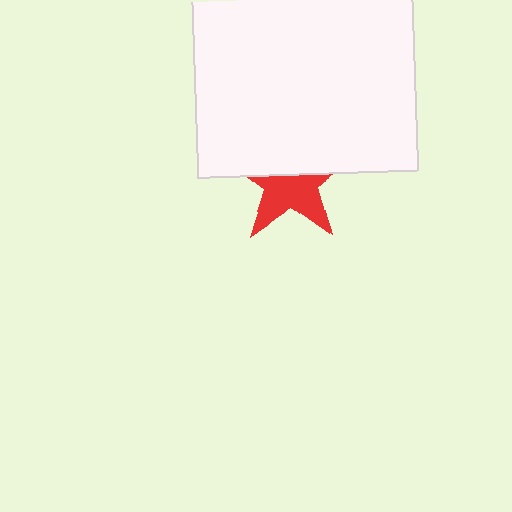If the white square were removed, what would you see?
You would see the complete red star.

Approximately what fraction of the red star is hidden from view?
Roughly 49% of the red star is hidden behind the white square.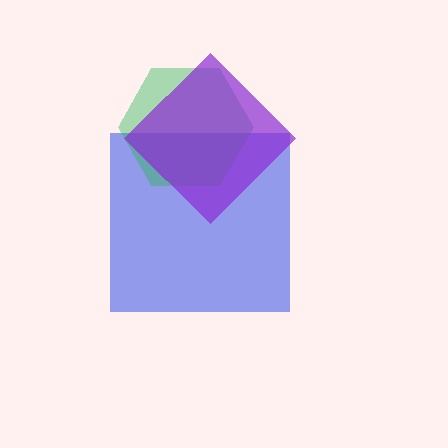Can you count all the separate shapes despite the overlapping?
Yes, there are 3 separate shapes.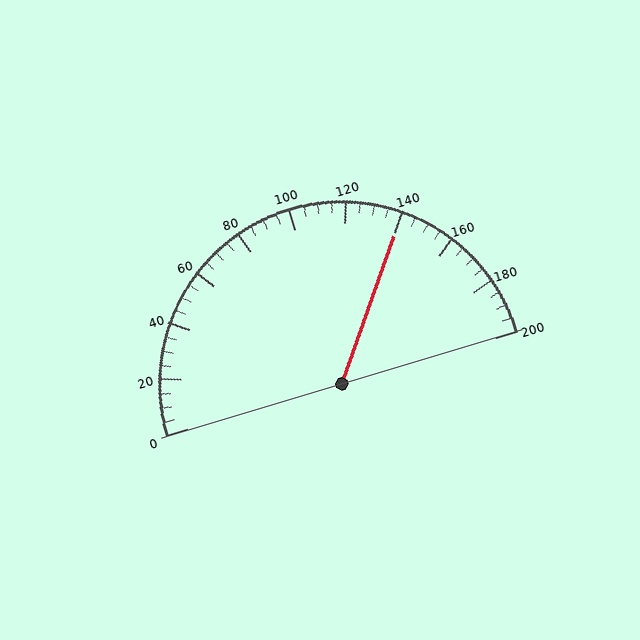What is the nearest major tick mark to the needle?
The nearest major tick mark is 140.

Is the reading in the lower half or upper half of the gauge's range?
The reading is in the upper half of the range (0 to 200).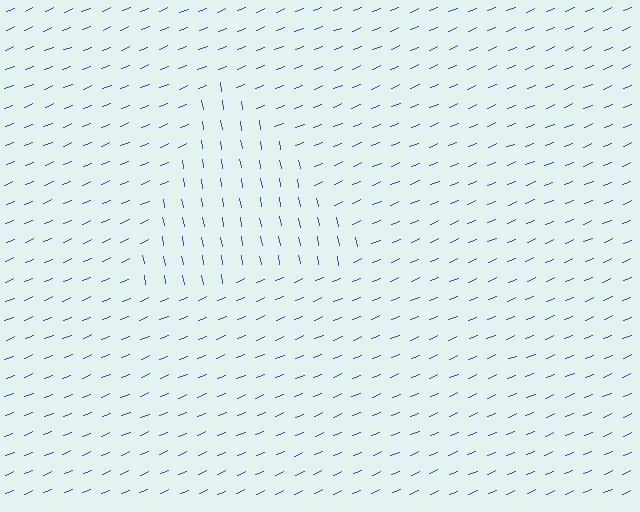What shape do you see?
I see a triangle.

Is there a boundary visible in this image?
Yes, there is a texture boundary formed by a change in line orientation.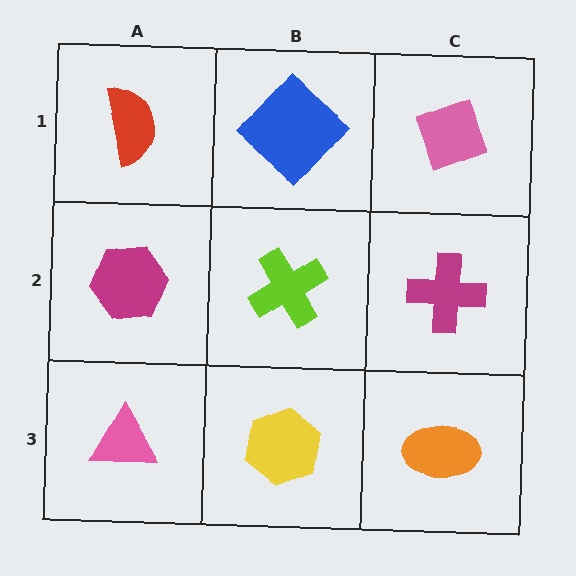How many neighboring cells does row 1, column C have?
2.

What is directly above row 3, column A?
A magenta hexagon.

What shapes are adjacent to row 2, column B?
A blue diamond (row 1, column B), a yellow hexagon (row 3, column B), a magenta hexagon (row 2, column A), a magenta cross (row 2, column C).